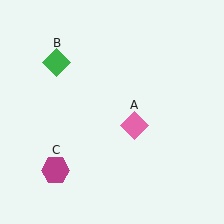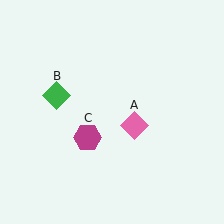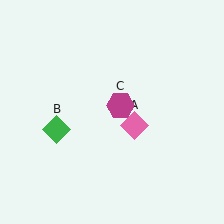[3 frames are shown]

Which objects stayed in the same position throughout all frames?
Pink diamond (object A) remained stationary.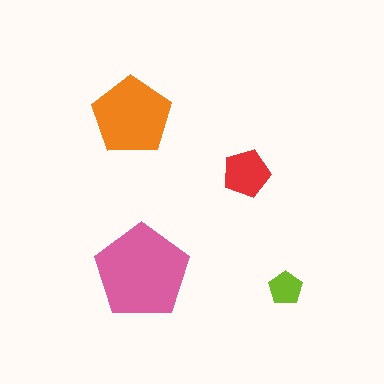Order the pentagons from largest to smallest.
the pink one, the orange one, the red one, the lime one.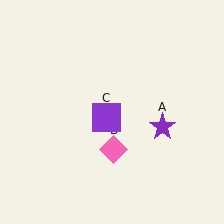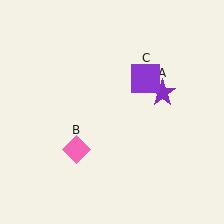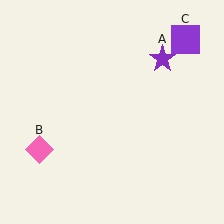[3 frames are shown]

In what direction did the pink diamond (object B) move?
The pink diamond (object B) moved left.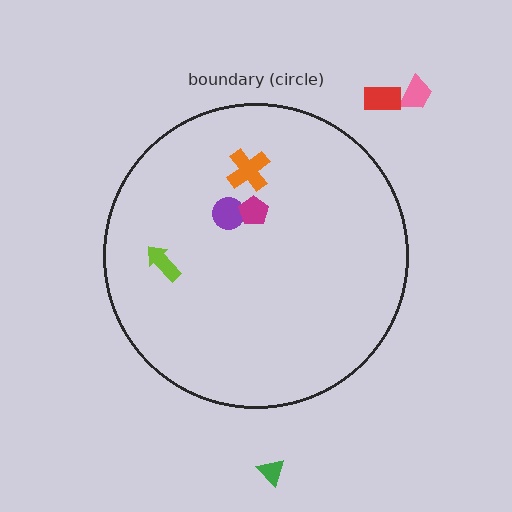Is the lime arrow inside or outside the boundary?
Inside.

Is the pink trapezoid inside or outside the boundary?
Outside.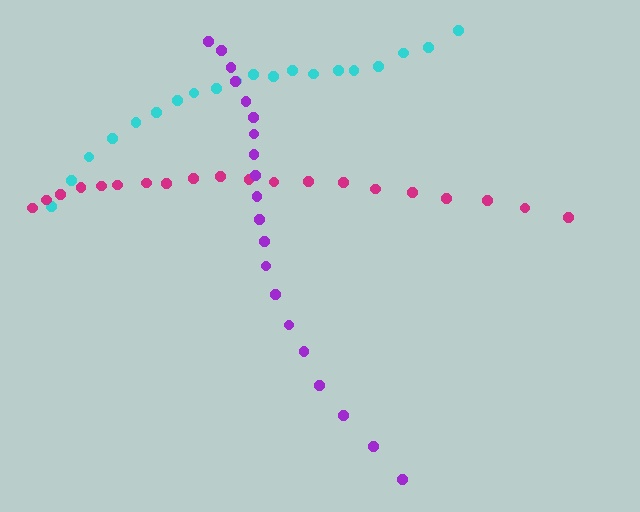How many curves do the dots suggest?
There are 3 distinct paths.